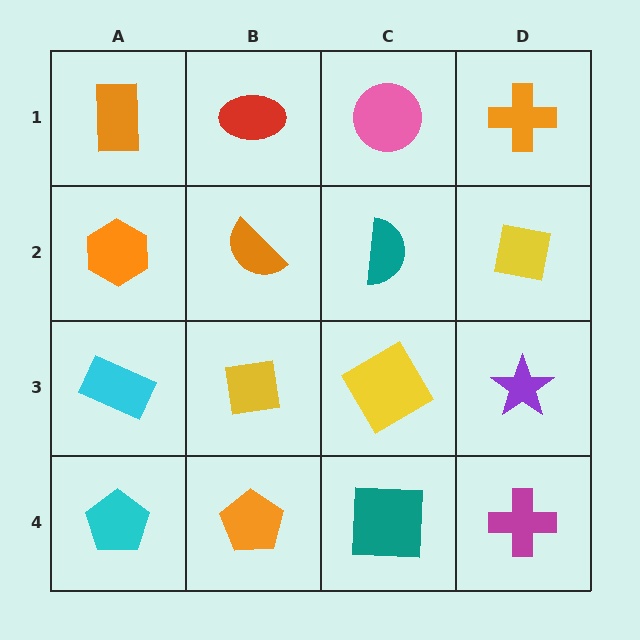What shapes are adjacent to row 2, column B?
A red ellipse (row 1, column B), a yellow square (row 3, column B), an orange hexagon (row 2, column A), a teal semicircle (row 2, column C).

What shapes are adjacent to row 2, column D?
An orange cross (row 1, column D), a purple star (row 3, column D), a teal semicircle (row 2, column C).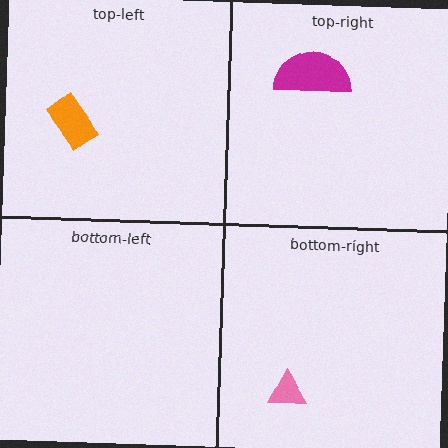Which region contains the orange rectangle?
The top-left region.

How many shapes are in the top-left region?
1.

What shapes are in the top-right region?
The magenta semicircle.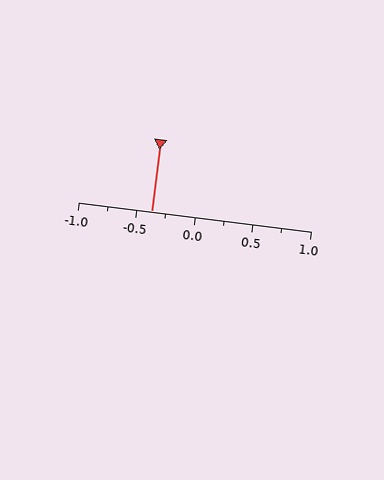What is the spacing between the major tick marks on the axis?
The major ticks are spaced 0.5 apart.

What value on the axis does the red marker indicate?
The marker indicates approximately -0.38.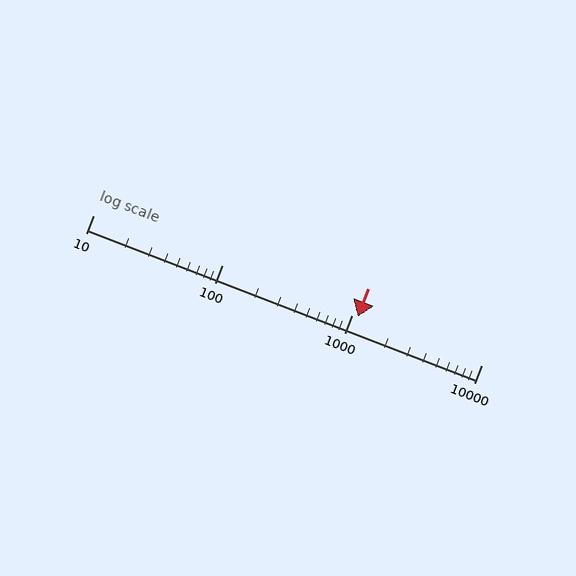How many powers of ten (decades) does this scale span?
The scale spans 3 decades, from 10 to 10000.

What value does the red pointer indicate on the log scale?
The pointer indicates approximately 1100.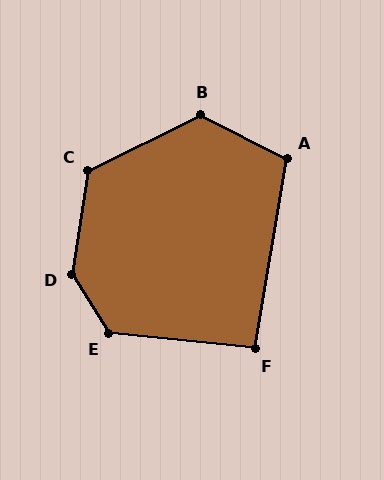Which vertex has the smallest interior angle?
F, at approximately 94 degrees.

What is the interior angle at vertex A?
Approximately 107 degrees (obtuse).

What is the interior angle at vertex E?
Approximately 128 degrees (obtuse).